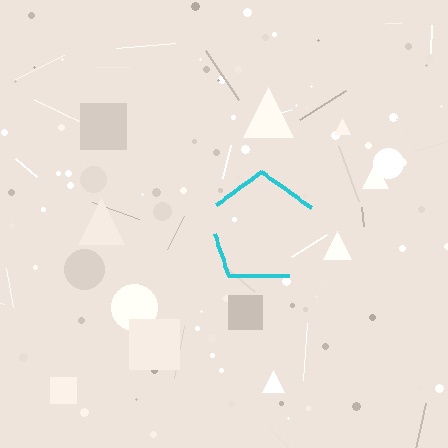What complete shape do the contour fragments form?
The contour fragments form a pentagon.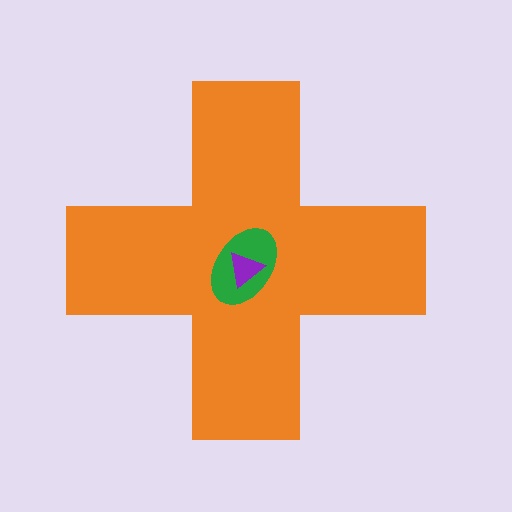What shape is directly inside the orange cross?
The green ellipse.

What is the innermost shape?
The purple triangle.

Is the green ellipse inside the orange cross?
Yes.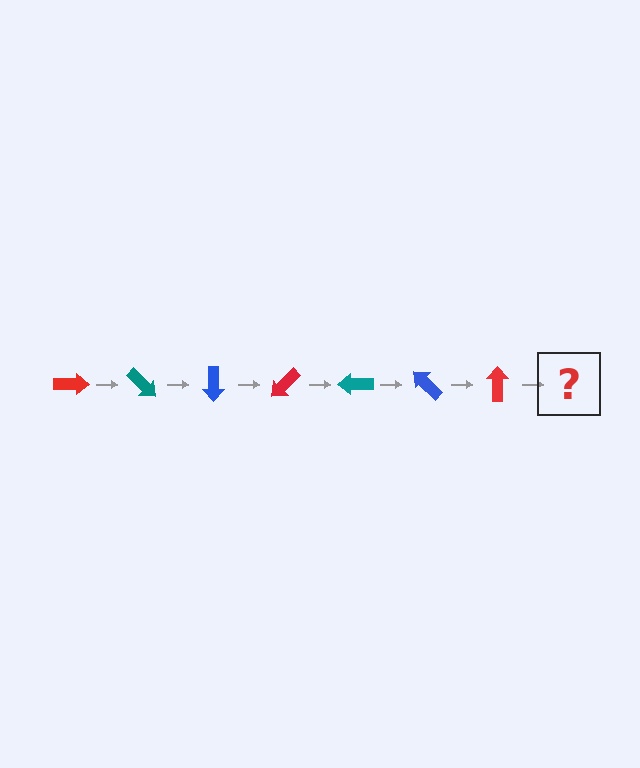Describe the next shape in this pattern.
It should be a teal arrow, rotated 315 degrees from the start.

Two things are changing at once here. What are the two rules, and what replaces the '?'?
The two rules are that it rotates 45 degrees each step and the color cycles through red, teal, and blue. The '?' should be a teal arrow, rotated 315 degrees from the start.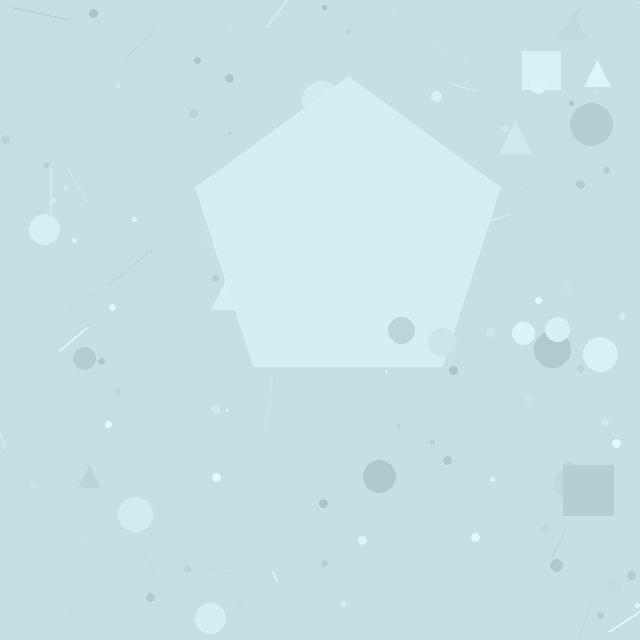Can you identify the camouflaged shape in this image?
The camouflaged shape is a pentagon.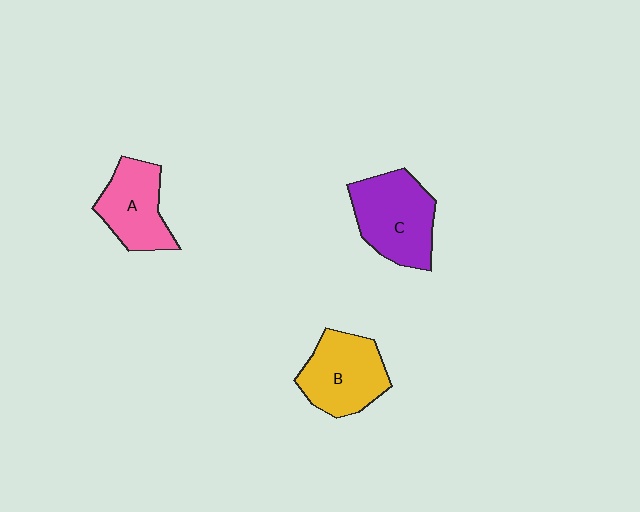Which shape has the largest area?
Shape C (purple).